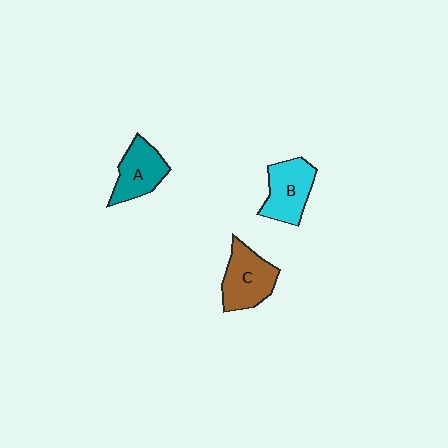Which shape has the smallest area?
Shape A (teal).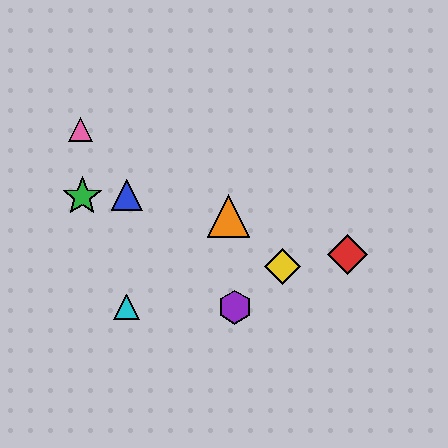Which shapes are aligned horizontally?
The purple hexagon, the cyan triangle are aligned horizontally.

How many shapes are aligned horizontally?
2 shapes (the purple hexagon, the cyan triangle) are aligned horizontally.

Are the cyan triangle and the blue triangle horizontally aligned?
No, the cyan triangle is at y≈307 and the blue triangle is at y≈195.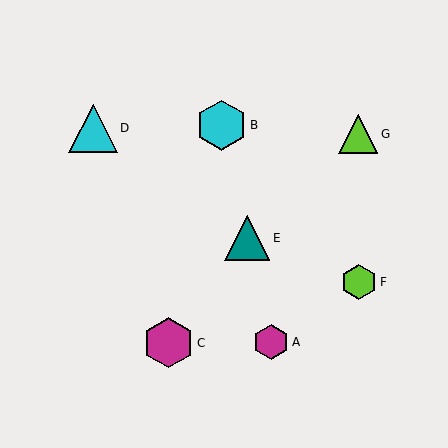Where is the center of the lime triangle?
The center of the lime triangle is at (358, 134).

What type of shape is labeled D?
Shape D is a cyan triangle.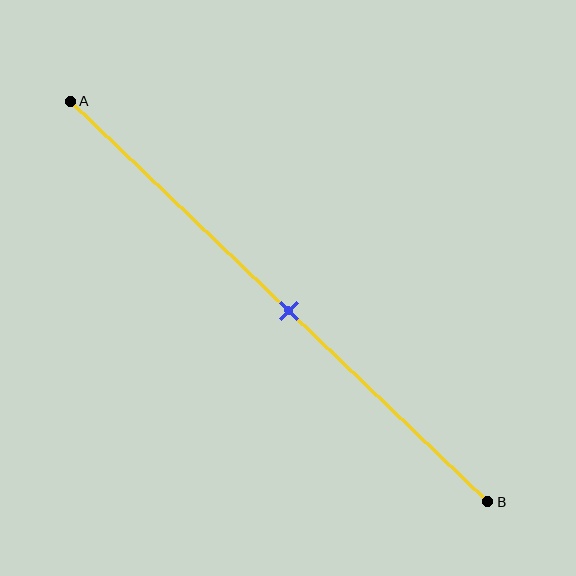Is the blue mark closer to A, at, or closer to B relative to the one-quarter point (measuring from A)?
The blue mark is closer to point B than the one-quarter point of segment AB.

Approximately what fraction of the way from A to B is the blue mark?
The blue mark is approximately 50% of the way from A to B.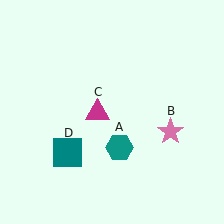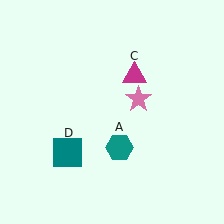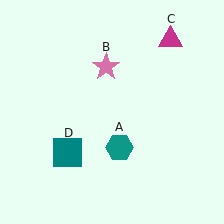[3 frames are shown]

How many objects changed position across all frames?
2 objects changed position: pink star (object B), magenta triangle (object C).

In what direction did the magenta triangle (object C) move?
The magenta triangle (object C) moved up and to the right.